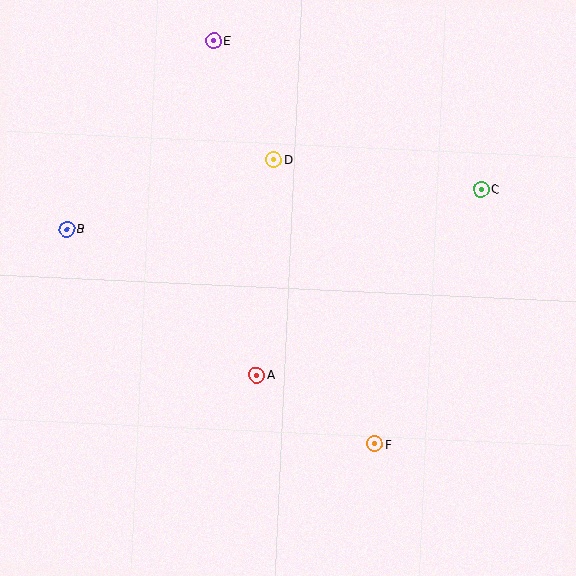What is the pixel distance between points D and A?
The distance between D and A is 216 pixels.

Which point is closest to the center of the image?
Point A at (257, 375) is closest to the center.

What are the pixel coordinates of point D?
Point D is at (274, 160).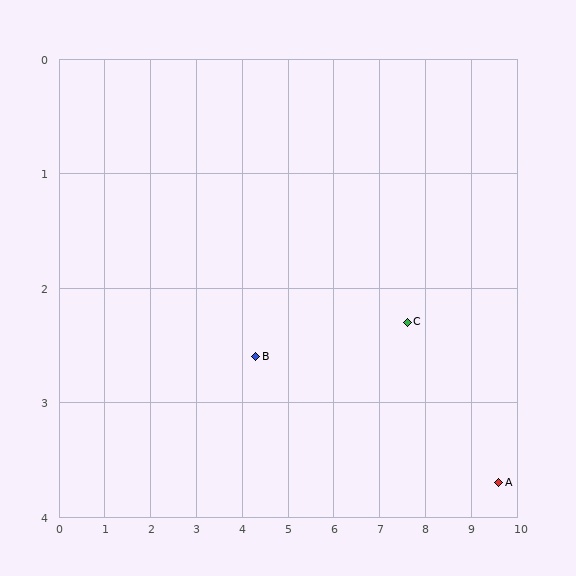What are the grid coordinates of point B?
Point B is at approximately (4.3, 2.6).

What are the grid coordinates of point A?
Point A is at approximately (9.6, 3.7).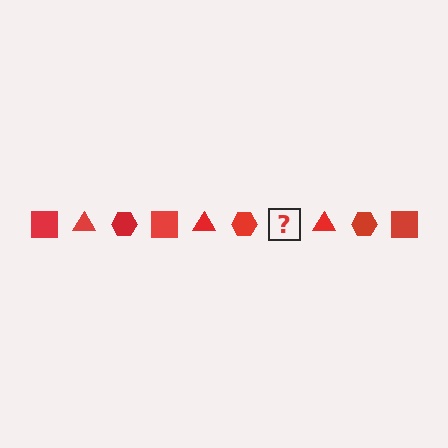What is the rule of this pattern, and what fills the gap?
The rule is that the pattern cycles through square, triangle, hexagon shapes in red. The gap should be filled with a red square.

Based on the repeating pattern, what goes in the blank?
The blank should be a red square.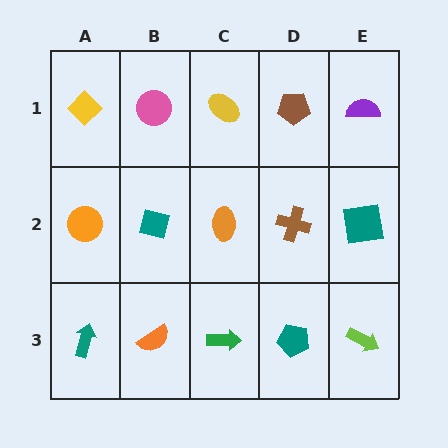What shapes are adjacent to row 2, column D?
A brown pentagon (row 1, column D), a teal pentagon (row 3, column D), an orange ellipse (row 2, column C), a teal square (row 2, column E).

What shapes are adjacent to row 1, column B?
A teal square (row 2, column B), a yellow diamond (row 1, column A), a yellow ellipse (row 1, column C).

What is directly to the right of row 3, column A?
An orange semicircle.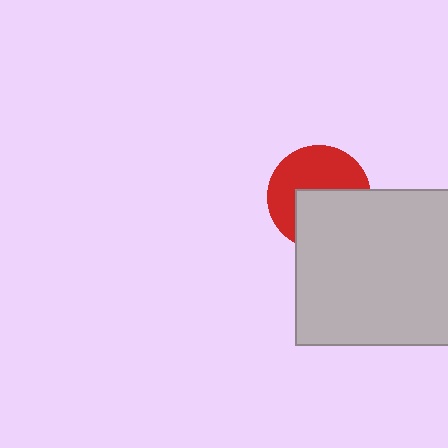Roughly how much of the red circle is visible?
About half of it is visible (roughly 54%).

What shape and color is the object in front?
The object in front is a light gray rectangle.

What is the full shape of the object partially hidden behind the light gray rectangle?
The partially hidden object is a red circle.